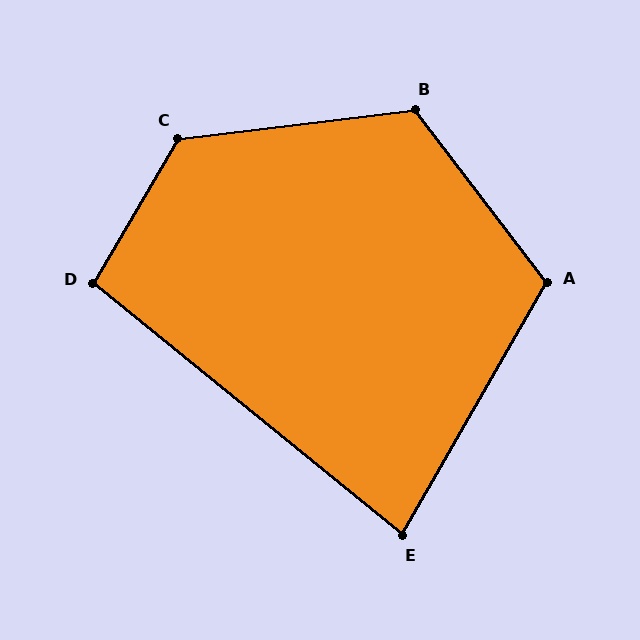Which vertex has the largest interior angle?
C, at approximately 127 degrees.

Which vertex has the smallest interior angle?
E, at approximately 81 degrees.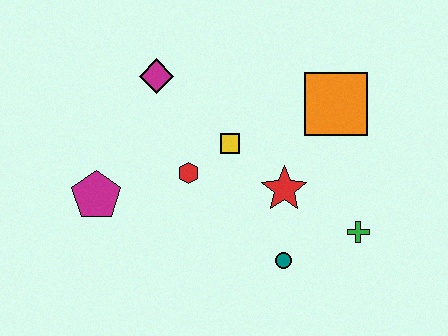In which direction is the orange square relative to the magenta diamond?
The orange square is to the right of the magenta diamond.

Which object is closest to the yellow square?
The red hexagon is closest to the yellow square.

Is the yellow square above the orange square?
No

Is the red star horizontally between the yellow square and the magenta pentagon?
No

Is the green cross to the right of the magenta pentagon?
Yes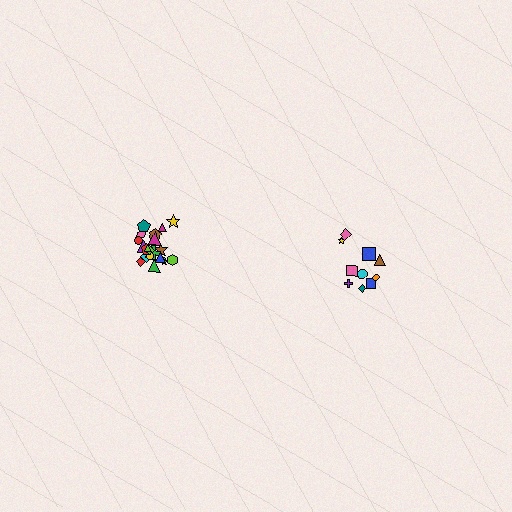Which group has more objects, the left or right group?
The left group.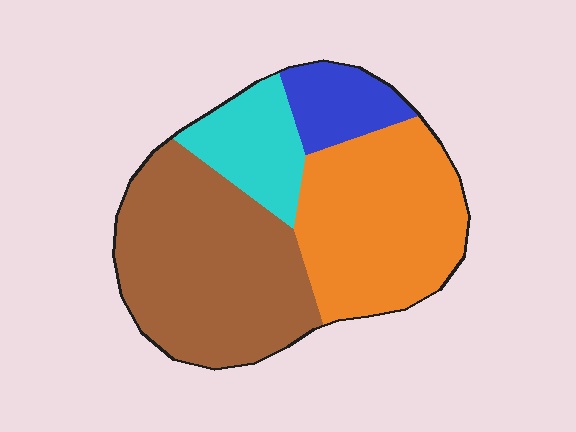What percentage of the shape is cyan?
Cyan takes up about one eighth (1/8) of the shape.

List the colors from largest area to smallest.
From largest to smallest: brown, orange, cyan, blue.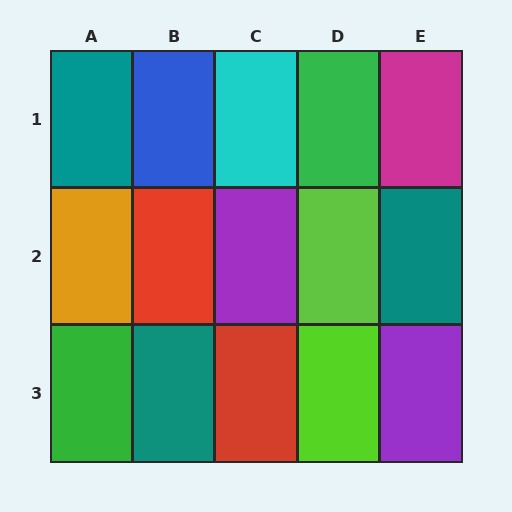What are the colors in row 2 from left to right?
Orange, red, purple, lime, teal.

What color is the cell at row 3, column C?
Red.